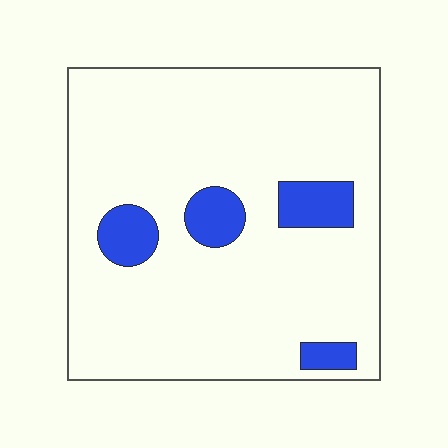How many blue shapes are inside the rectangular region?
4.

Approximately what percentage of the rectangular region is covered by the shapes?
Approximately 10%.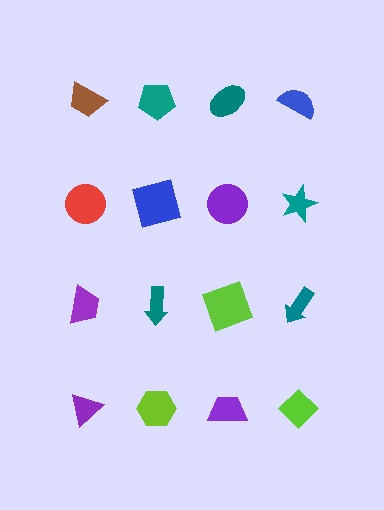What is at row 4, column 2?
A lime hexagon.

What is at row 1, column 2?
A teal pentagon.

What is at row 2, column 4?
A teal star.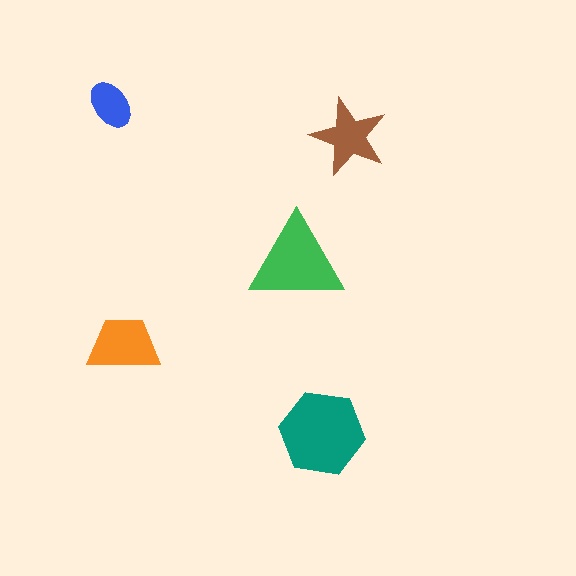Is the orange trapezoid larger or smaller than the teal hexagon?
Smaller.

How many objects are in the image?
There are 5 objects in the image.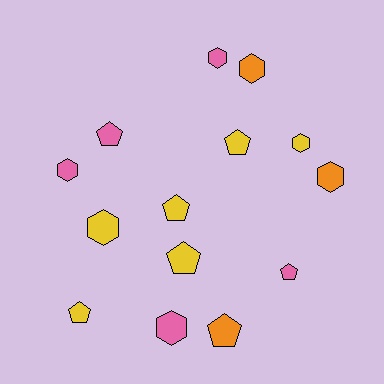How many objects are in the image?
There are 14 objects.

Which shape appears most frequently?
Pentagon, with 7 objects.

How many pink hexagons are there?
There are 3 pink hexagons.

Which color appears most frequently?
Yellow, with 6 objects.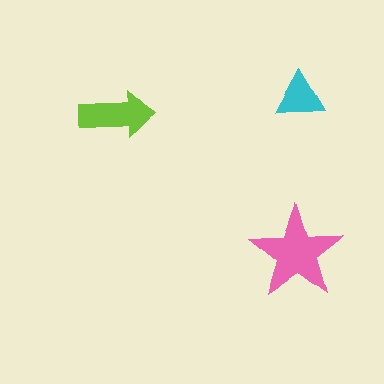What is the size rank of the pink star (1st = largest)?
1st.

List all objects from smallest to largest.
The cyan triangle, the lime arrow, the pink star.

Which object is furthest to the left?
The lime arrow is leftmost.